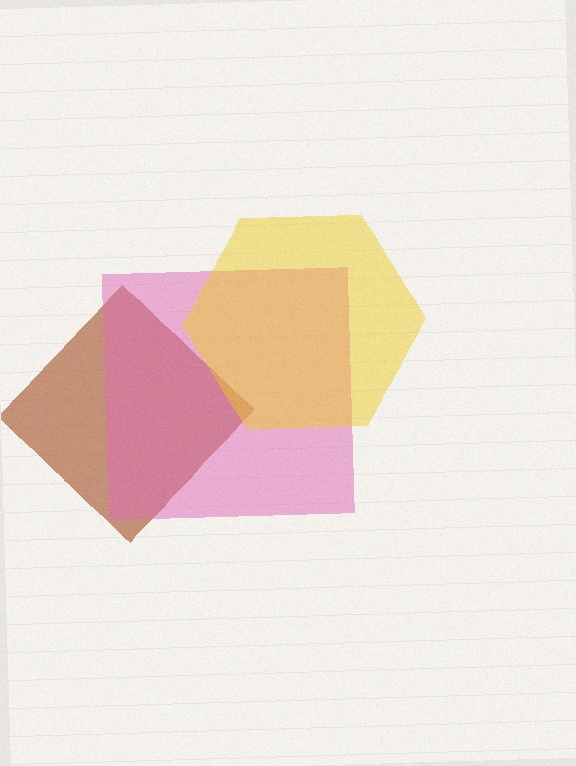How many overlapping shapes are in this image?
There are 3 overlapping shapes in the image.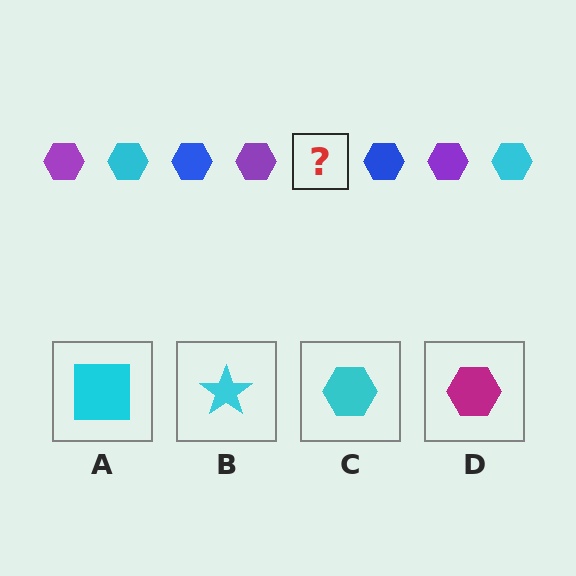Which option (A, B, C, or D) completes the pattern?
C.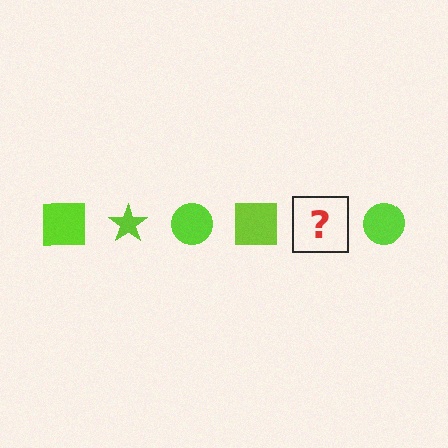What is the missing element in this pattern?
The missing element is a lime star.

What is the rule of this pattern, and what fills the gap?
The rule is that the pattern cycles through square, star, circle shapes in lime. The gap should be filled with a lime star.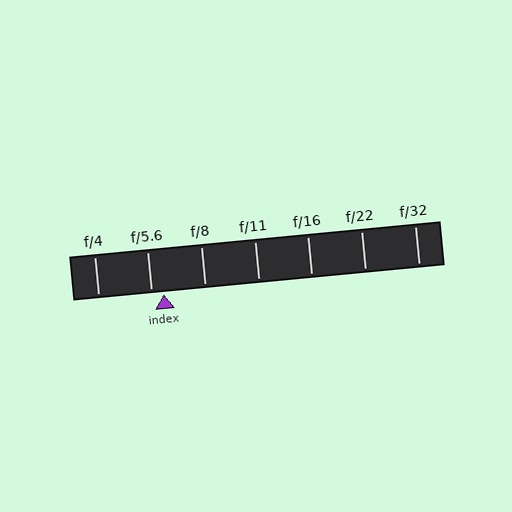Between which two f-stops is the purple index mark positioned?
The index mark is between f/5.6 and f/8.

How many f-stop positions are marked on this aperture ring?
There are 7 f-stop positions marked.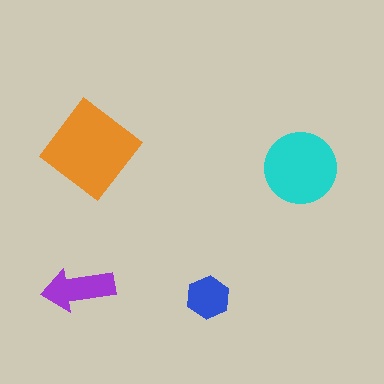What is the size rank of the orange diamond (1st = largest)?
1st.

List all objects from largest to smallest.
The orange diamond, the cyan circle, the purple arrow, the blue hexagon.